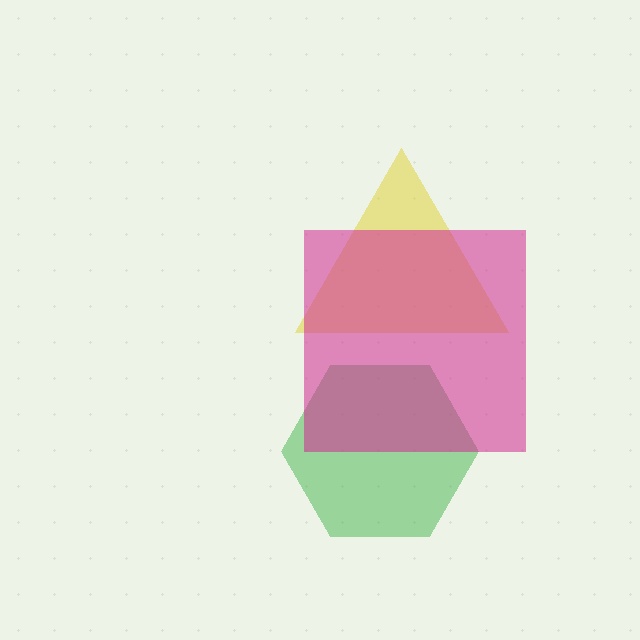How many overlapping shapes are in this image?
There are 3 overlapping shapes in the image.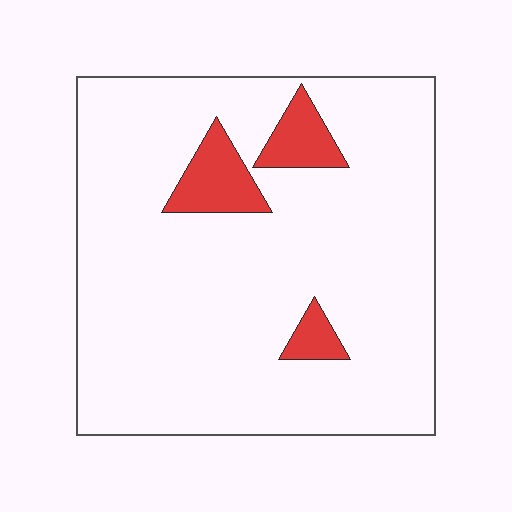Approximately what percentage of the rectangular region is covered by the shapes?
Approximately 10%.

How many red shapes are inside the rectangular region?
3.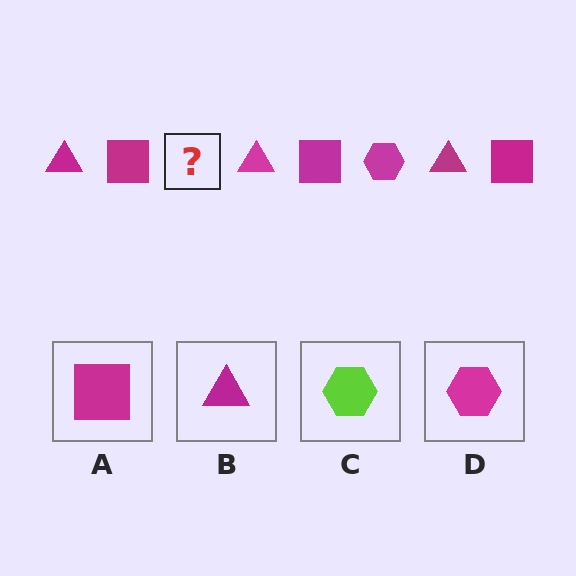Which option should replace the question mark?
Option D.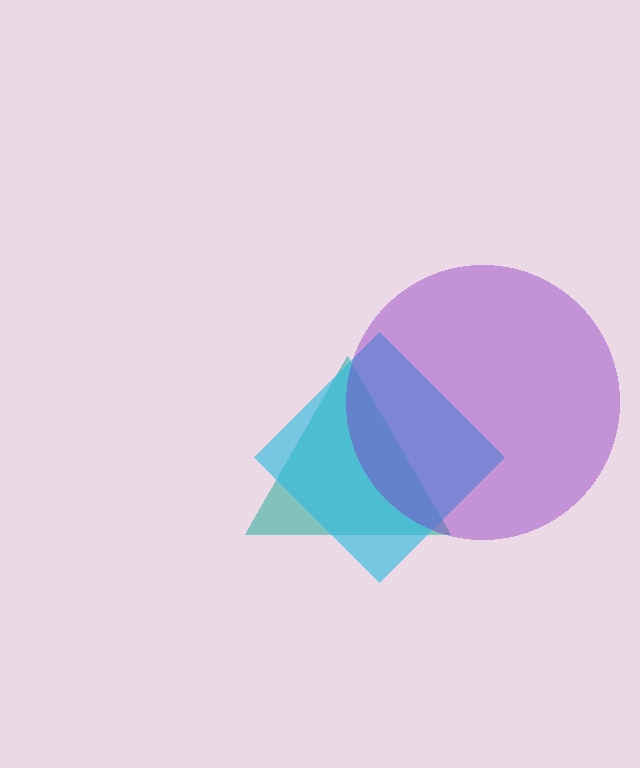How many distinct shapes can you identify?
There are 3 distinct shapes: a teal triangle, a cyan diamond, a purple circle.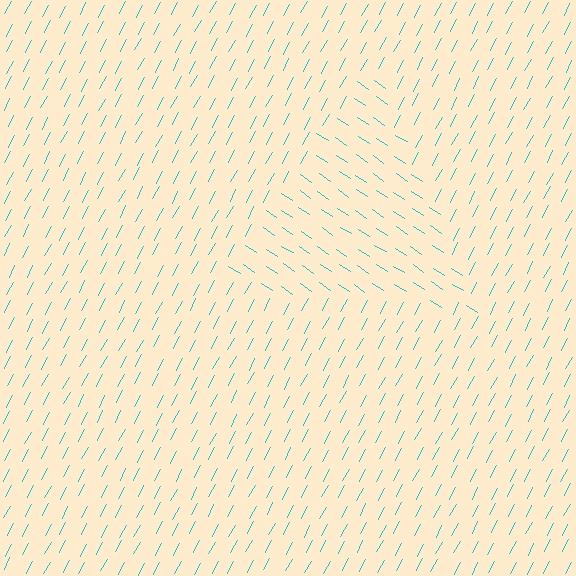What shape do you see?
I see a triangle.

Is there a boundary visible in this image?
Yes, there is a texture boundary formed by a change in line orientation.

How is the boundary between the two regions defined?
The boundary is defined purely by a change in line orientation (approximately 84 degrees difference). All lines are the same color and thickness.